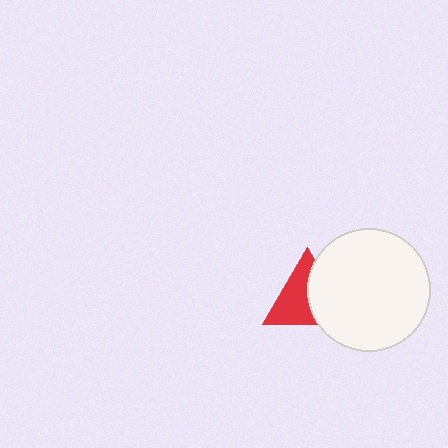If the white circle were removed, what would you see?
You would see the complete red triangle.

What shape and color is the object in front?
The object in front is a white circle.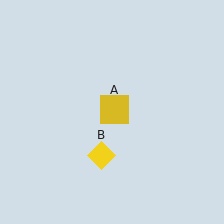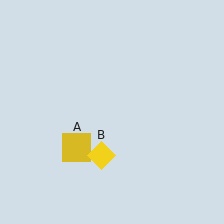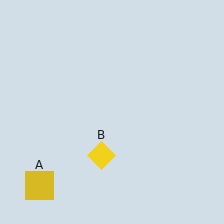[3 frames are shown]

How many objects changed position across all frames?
1 object changed position: yellow square (object A).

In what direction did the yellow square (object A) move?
The yellow square (object A) moved down and to the left.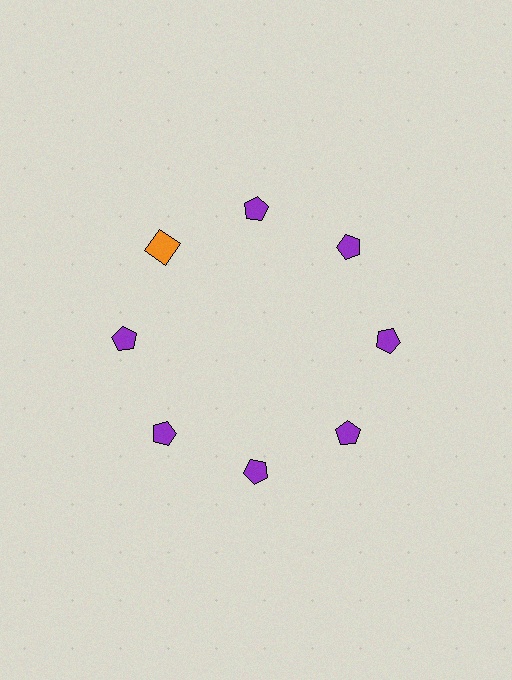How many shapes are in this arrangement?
There are 8 shapes arranged in a ring pattern.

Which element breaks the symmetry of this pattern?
The orange square at roughly the 10 o'clock position breaks the symmetry. All other shapes are purple pentagons.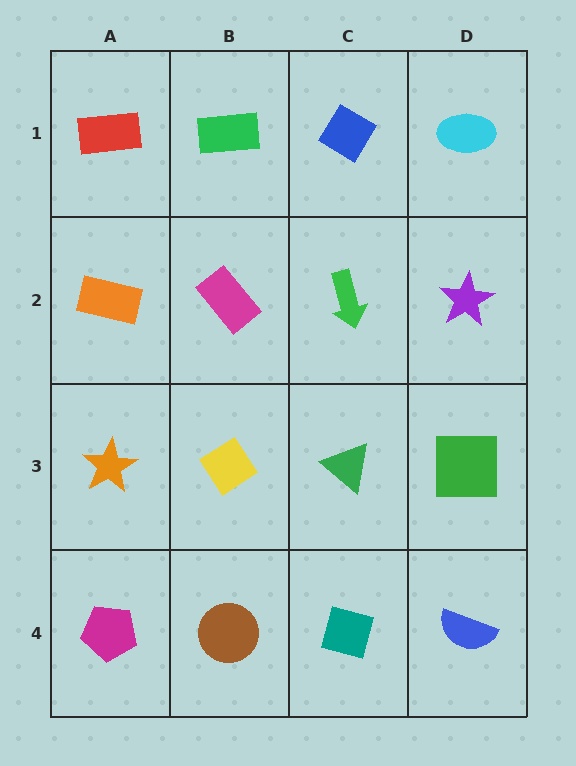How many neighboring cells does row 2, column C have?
4.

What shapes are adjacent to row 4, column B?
A yellow diamond (row 3, column B), a magenta pentagon (row 4, column A), a teal diamond (row 4, column C).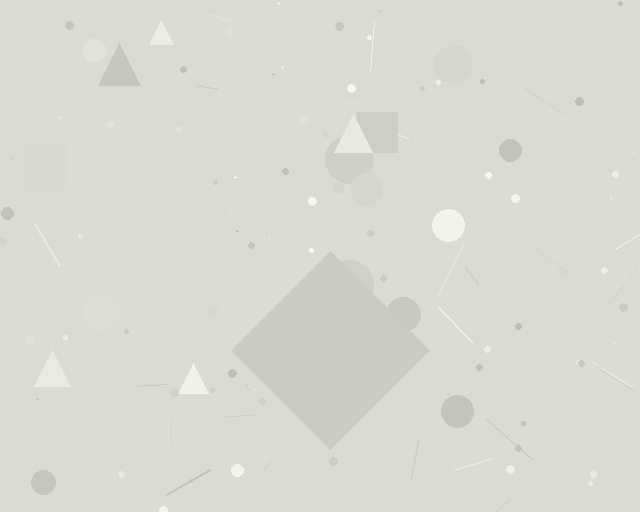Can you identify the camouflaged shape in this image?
The camouflaged shape is a diamond.